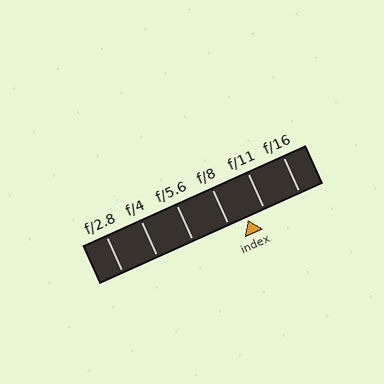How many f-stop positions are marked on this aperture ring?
There are 6 f-stop positions marked.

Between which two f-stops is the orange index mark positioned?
The index mark is between f/8 and f/11.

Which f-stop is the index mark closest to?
The index mark is closest to f/11.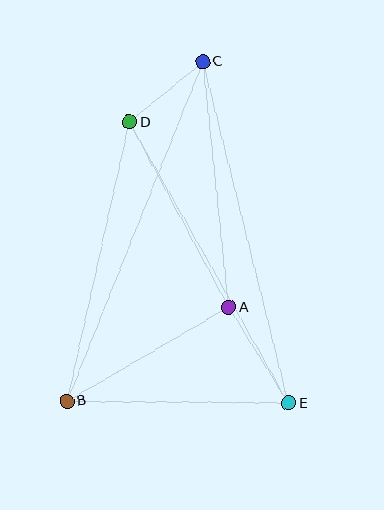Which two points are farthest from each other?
Points B and C are farthest from each other.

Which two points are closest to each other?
Points C and D are closest to each other.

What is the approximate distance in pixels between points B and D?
The distance between B and D is approximately 286 pixels.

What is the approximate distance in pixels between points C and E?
The distance between C and E is approximately 352 pixels.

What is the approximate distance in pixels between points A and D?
The distance between A and D is approximately 210 pixels.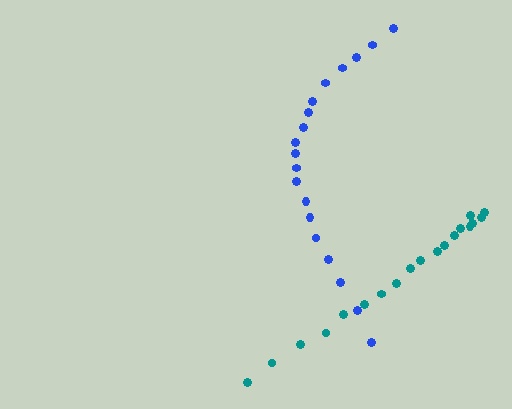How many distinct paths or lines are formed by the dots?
There are 2 distinct paths.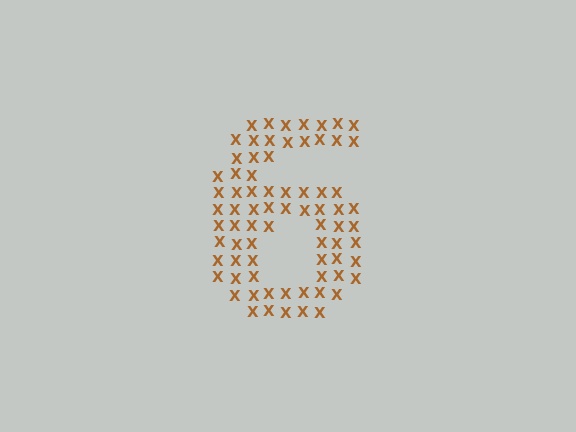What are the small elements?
The small elements are letter X's.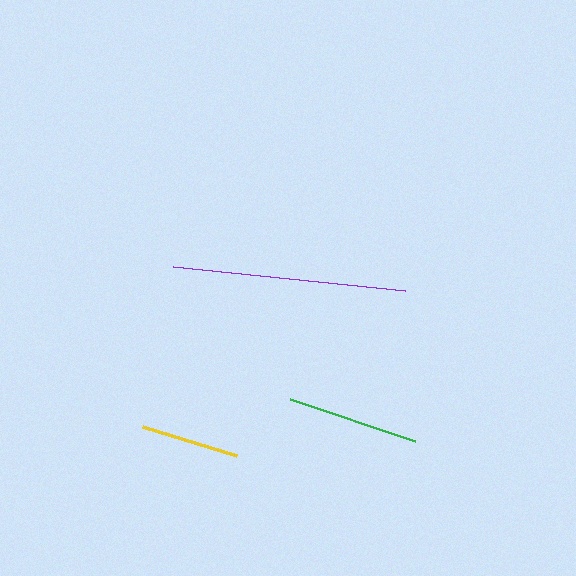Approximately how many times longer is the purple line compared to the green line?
The purple line is approximately 1.8 times the length of the green line.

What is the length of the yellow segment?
The yellow segment is approximately 98 pixels long.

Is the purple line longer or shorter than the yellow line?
The purple line is longer than the yellow line.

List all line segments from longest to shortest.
From longest to shortest: purple, green, yellow.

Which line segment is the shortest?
The yellow line is the shortest at approximately 98 pixels.